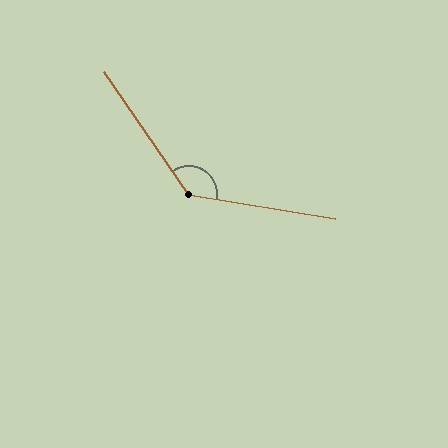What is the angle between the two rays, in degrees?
Approximately 134 degrees.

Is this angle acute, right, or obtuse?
It is obtuse.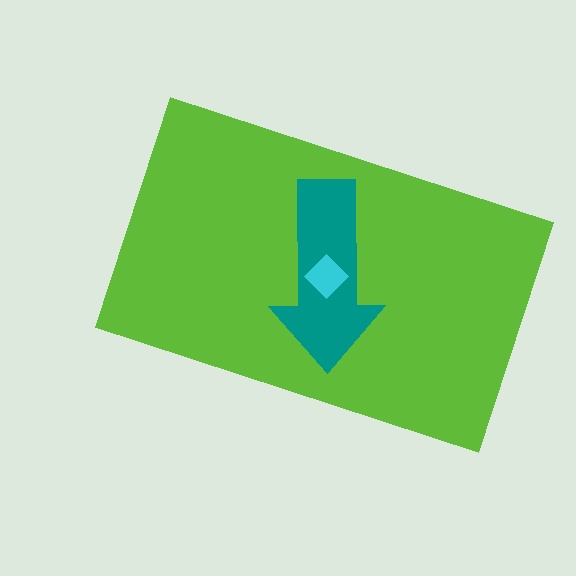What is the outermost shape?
The lime rectangle.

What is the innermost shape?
The cyan diamond.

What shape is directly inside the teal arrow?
The cyan diamond.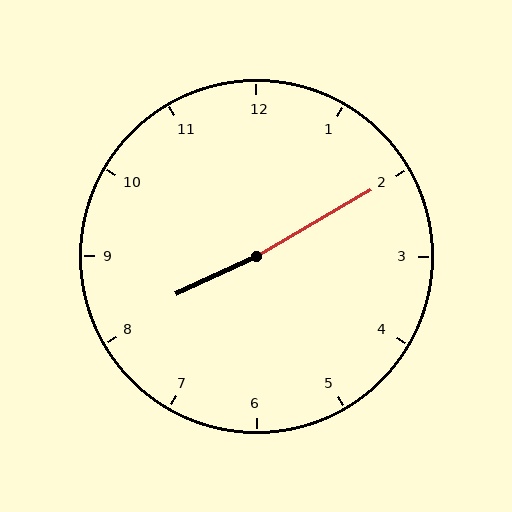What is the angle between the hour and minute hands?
Approximately 175 degrees.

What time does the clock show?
8:10.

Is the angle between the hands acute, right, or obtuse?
It is obtuse.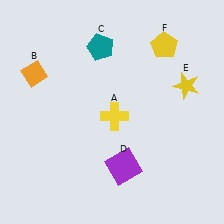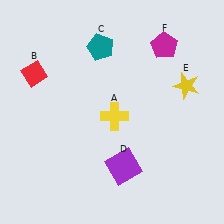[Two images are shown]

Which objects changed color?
B changed from orange to red. F changed from yellow to magenta.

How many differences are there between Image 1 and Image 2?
There are 2 differences between the two images.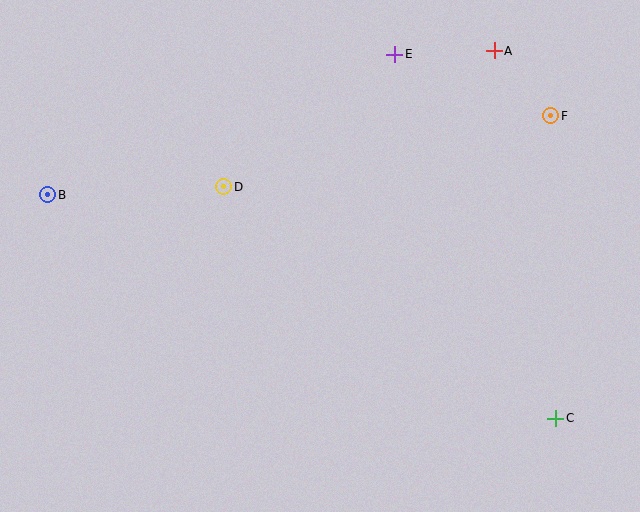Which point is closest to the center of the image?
Point D at (224, 187) is closest to the center.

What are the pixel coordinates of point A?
Point A is at (494, 51).